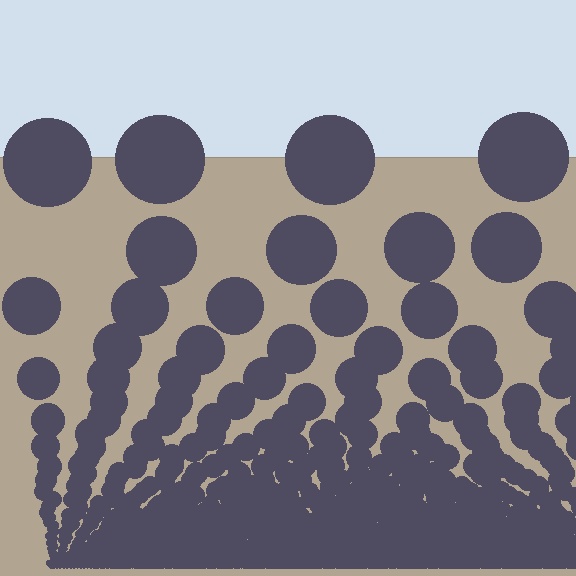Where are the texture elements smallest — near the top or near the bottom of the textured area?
Near the bottom.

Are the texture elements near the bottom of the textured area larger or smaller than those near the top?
Smaller. The gradient is inverted — elements near the bottom are smaller and denser.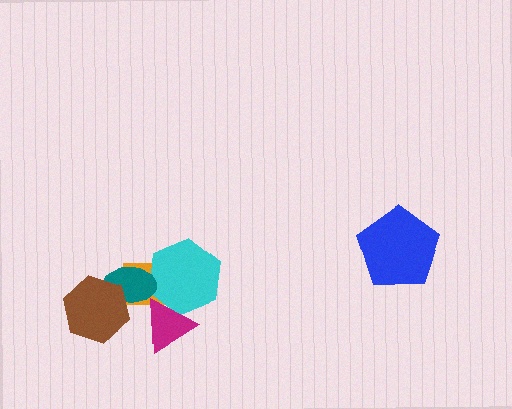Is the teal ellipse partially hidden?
Yes, it is partially covered by another shape.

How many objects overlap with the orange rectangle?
3 objects overlap with the orange rectangle.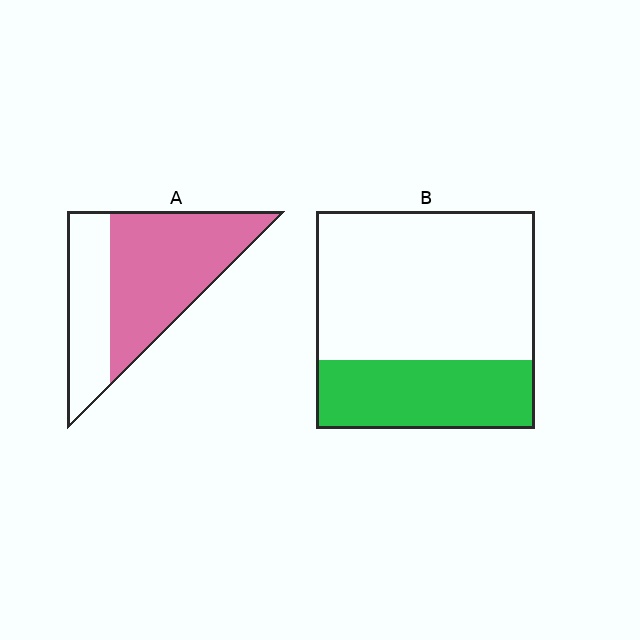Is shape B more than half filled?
No.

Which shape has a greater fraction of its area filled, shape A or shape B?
Shape A.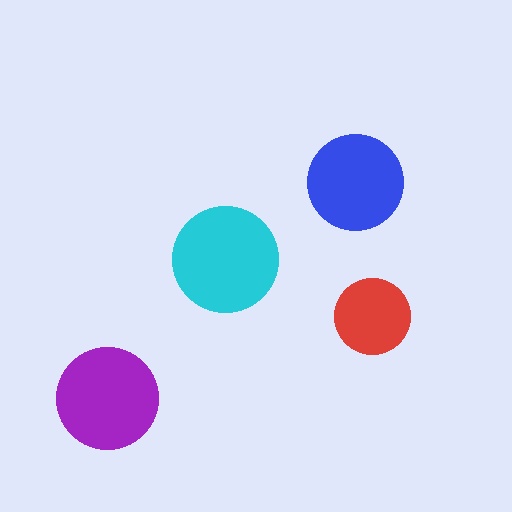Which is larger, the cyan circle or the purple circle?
The cyan one.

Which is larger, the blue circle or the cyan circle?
The cyan one.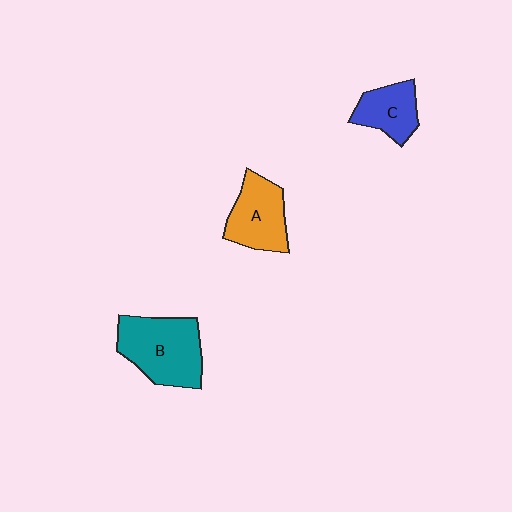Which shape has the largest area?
Shape B (teal).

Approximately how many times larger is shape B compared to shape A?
Approximately 1.4 times.